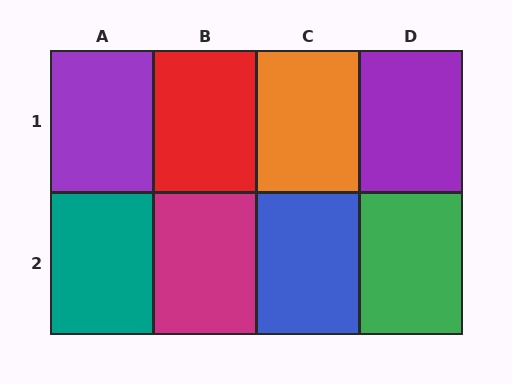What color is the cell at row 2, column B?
Magenta.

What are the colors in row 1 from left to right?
Purple, red, orange, purple.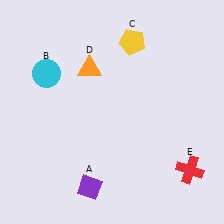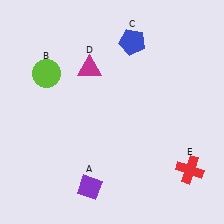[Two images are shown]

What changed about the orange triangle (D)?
In Image 1, D is orange. In Image 2, it changed to magenta.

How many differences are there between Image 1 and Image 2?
There are 3 differences between the two images.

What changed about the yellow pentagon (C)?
In Image 1, C is yellow. In Image 2, it changed to blue.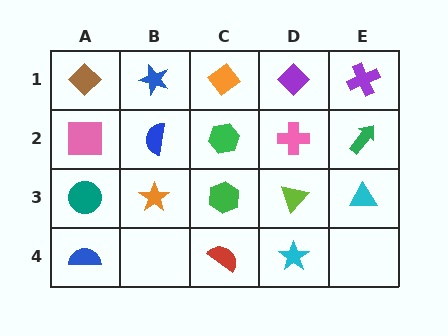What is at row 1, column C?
An orange diamond.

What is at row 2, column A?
A pink square.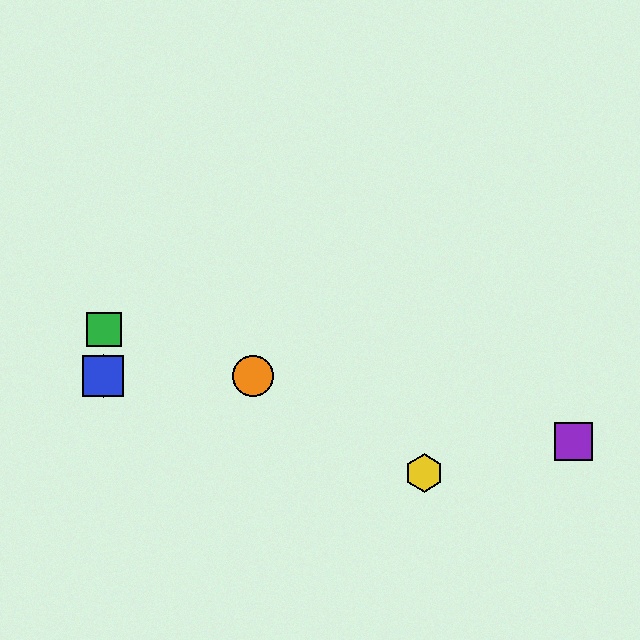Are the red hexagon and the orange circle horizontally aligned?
Yes, both are at y≈376.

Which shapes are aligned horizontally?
The red hexagon, the blue square, the orange circle are aligned horizontally.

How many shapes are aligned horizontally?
3 shapes (the red hexagon, the blue square, the orange circle) are aligned horizontally.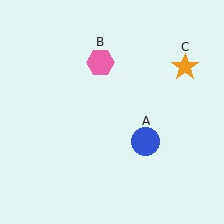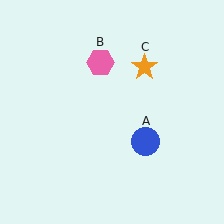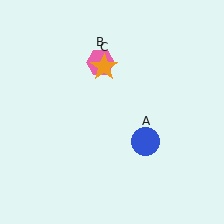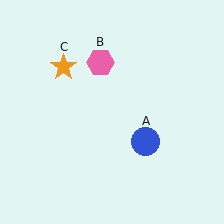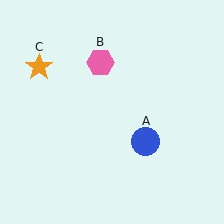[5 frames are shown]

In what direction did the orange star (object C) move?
The orange star (object C) moved left.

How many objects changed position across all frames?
1 object changed position: orange star (object C).